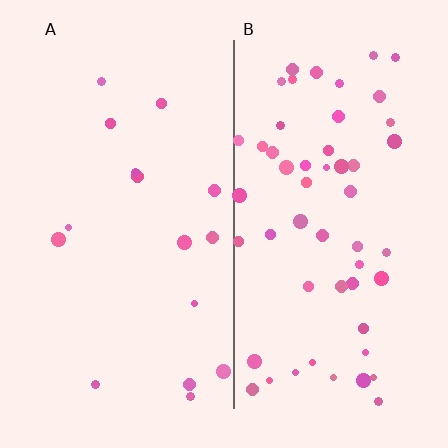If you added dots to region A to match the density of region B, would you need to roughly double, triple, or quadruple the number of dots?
Approximately triple.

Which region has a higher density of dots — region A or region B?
B (the right).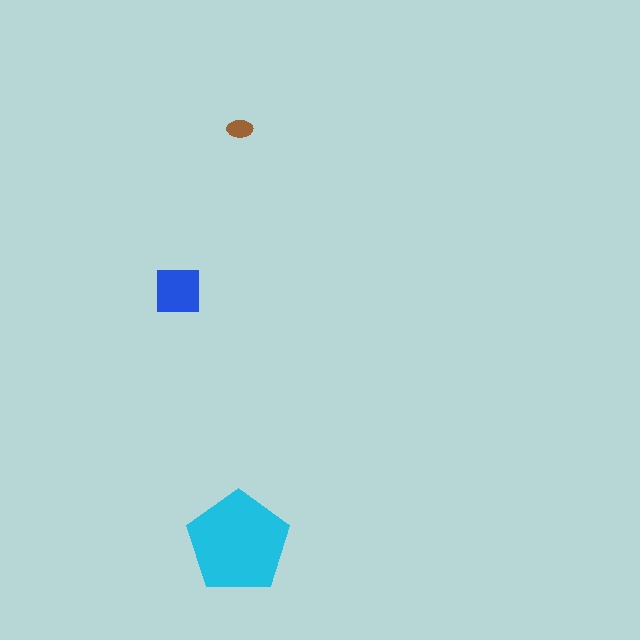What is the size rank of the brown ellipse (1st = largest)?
3rd.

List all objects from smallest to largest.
The brown ellipse, the blue square, the cyan pentagon.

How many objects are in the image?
There are 3 objects in the image.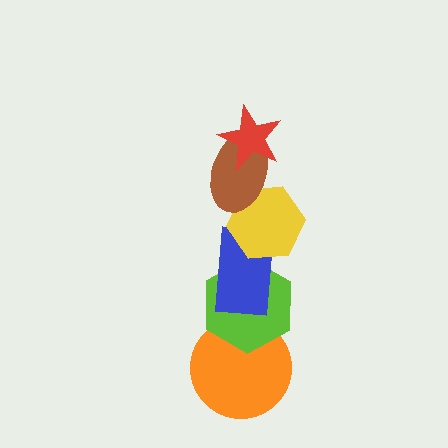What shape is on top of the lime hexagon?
The blue rectangle is on top of the lime hexagon.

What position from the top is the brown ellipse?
The brown ellipse is 2nd from the top.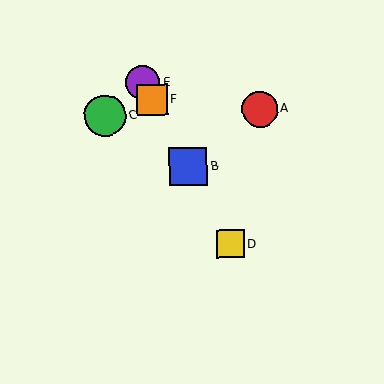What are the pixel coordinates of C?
Object C is at (105, 116).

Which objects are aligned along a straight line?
Objects B, D, E, F are aligned along a straight line.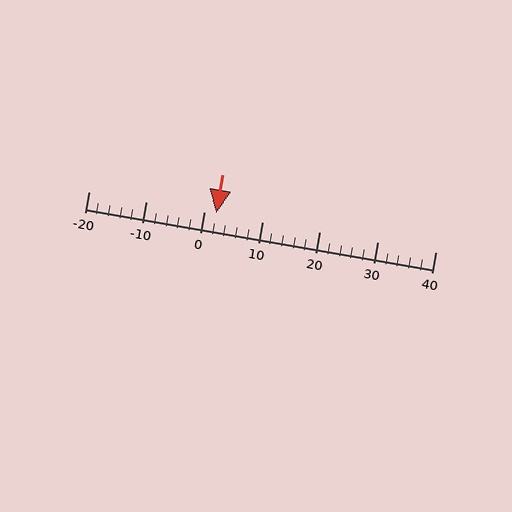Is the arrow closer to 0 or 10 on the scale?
The arrow is closer to 0.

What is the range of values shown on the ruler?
The ruler shows values from -20 to 40.